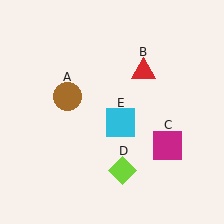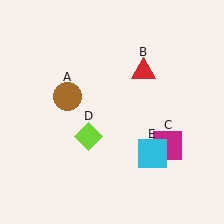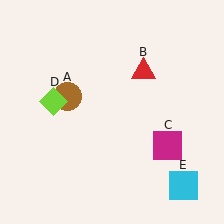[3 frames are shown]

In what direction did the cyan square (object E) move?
The cyan square (object E) moved down and to the right.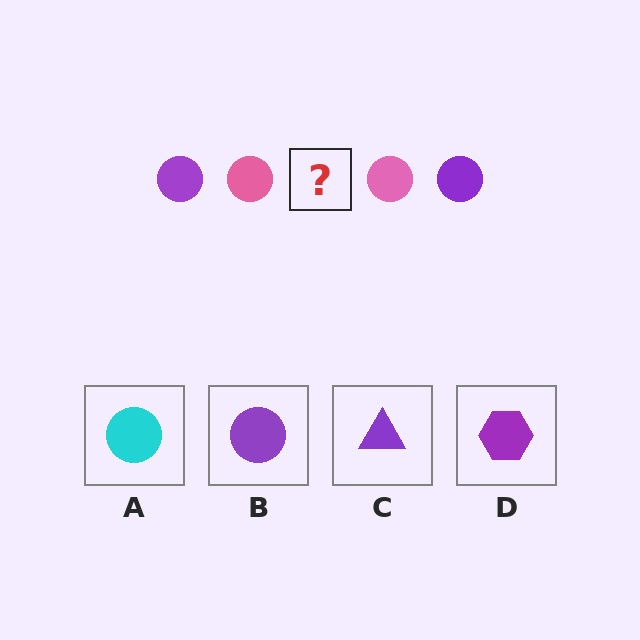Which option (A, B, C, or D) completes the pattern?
B.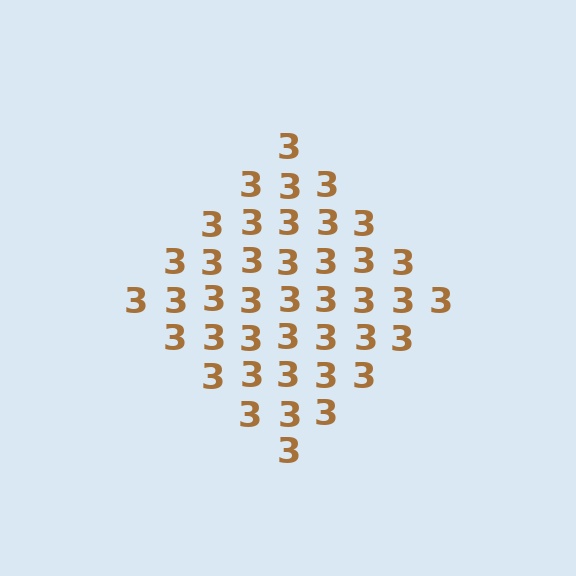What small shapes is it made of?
It is made of small digit 3's.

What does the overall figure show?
The overall figure shows a diamond.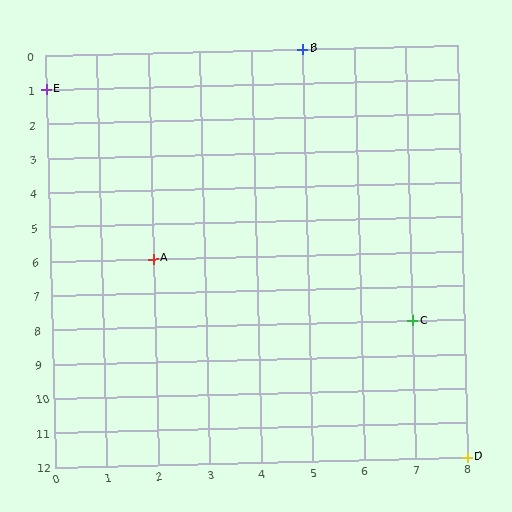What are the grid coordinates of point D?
Point D is at grid coordinates (8, 12).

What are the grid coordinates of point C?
Point C is at grid coordinates (7, 8).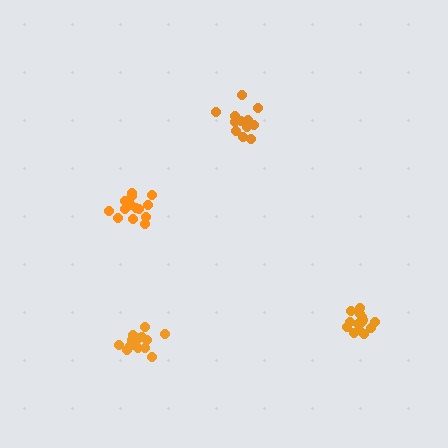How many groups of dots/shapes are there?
There are 4 groups.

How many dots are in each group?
Group 1: 14 dots, Group 2: 14 dots, Group 3: 13 dots, Group 4: 16 dots (57 total).